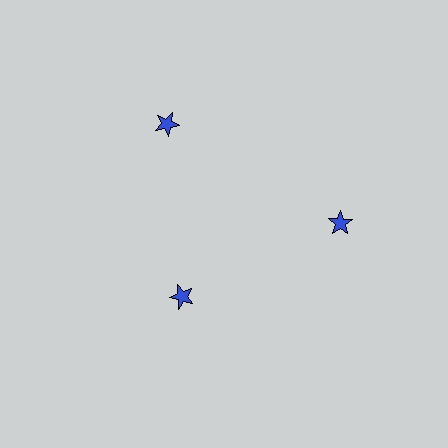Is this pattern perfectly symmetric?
No. The 3 blue stars are arranged in a ring, but one element near the 7 o'clock position is pulled inward toward the center, breaking the 3-fold rotational symmetry.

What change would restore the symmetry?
The symmetry would be restored by moving it outward, back onto the ring so that all 3 stars sit at equal angles and equal distance from the center.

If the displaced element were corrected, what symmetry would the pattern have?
It would have 3-fold rotational symmetry — the pattern would map onto itself every 120 degrees.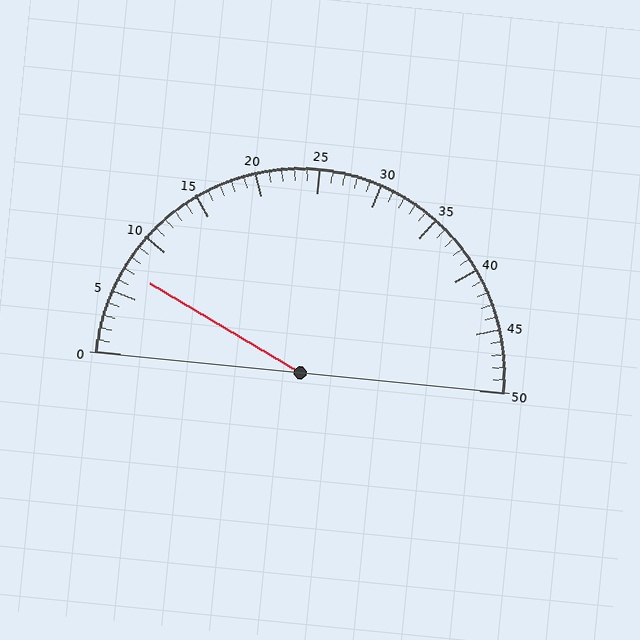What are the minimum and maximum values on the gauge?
The gauge ranges from 0 to 50.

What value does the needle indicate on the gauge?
The needle indicates approximately 7.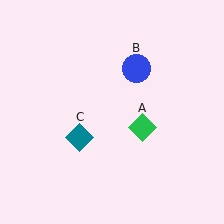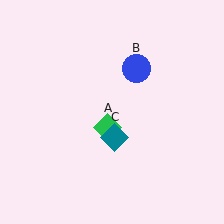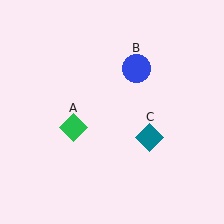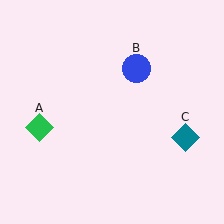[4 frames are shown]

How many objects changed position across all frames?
2 objects changed position: green diamond (object A), teal diamond (object C).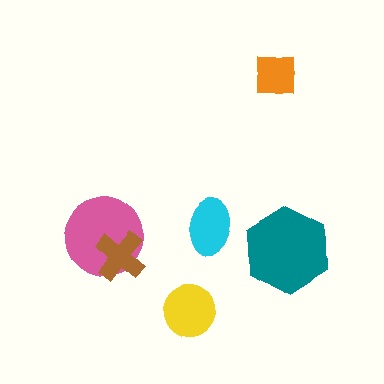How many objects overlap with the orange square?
0 objects overlap with the orange square.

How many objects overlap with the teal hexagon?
0 objects overlap with the teal hexagon.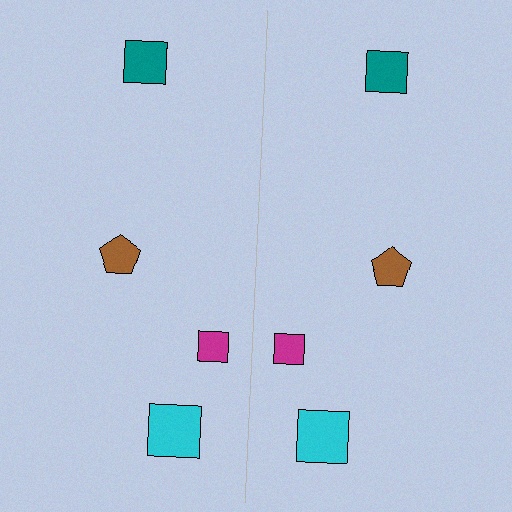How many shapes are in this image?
There are 8 shapes in this image.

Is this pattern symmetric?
Yes, this pattern has bilateral (reflection) symmetry.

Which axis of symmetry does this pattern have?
The pattern has a vertical axis of symmetry running through the center of the image.